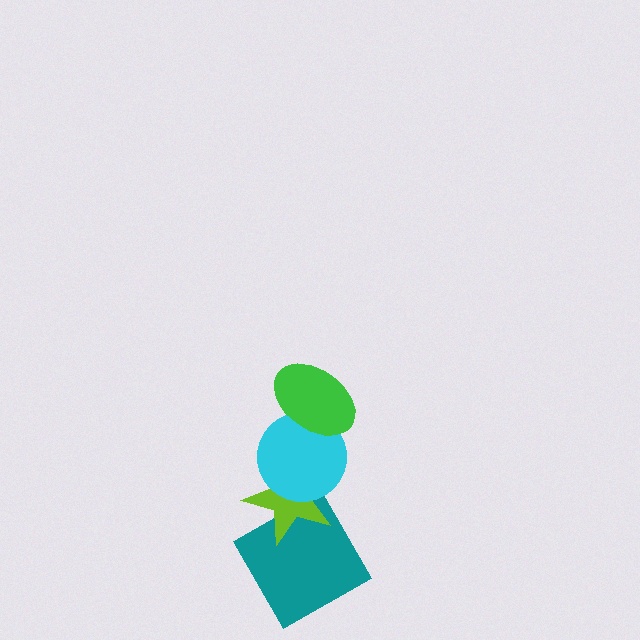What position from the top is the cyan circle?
The cyan circle is 2nd from the top.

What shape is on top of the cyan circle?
The green ellipse is on top of the cyan circle.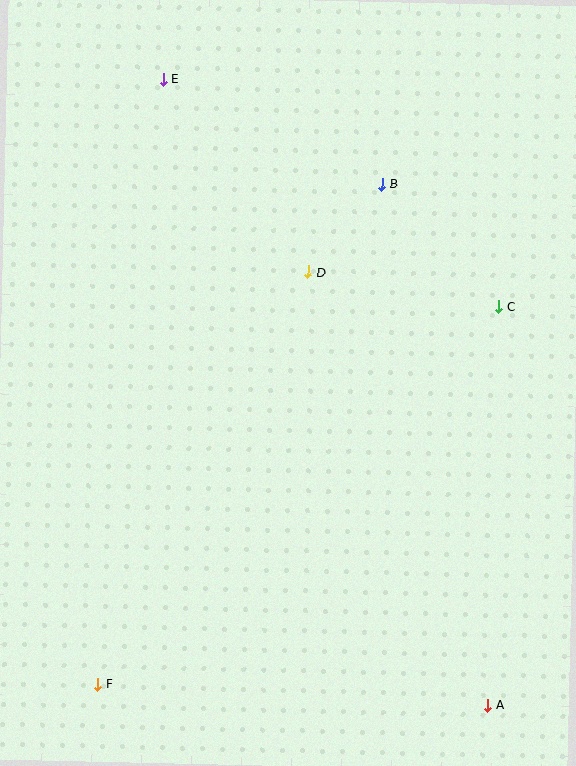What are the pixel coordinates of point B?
Point B is at (382, 184).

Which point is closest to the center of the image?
Point D at (308, 272) is closest to the center.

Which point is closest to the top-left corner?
Point E is closest to the top-left corner.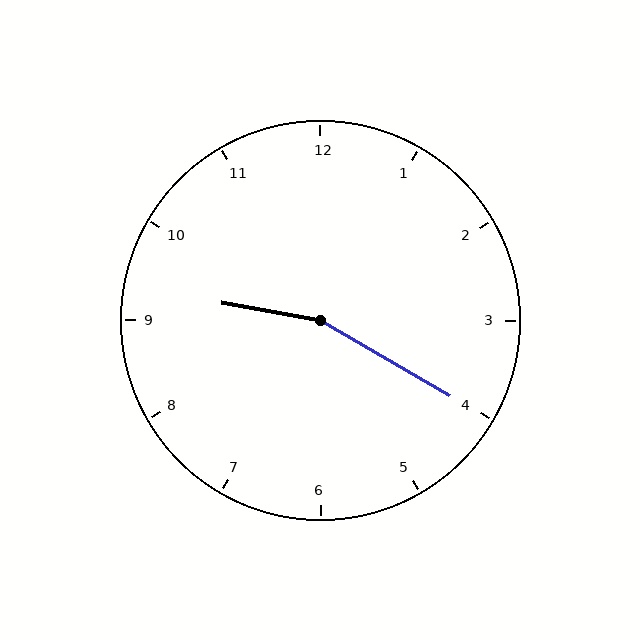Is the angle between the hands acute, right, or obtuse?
It is obtuse.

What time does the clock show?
9:20.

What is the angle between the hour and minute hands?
Approximately 160 degrees.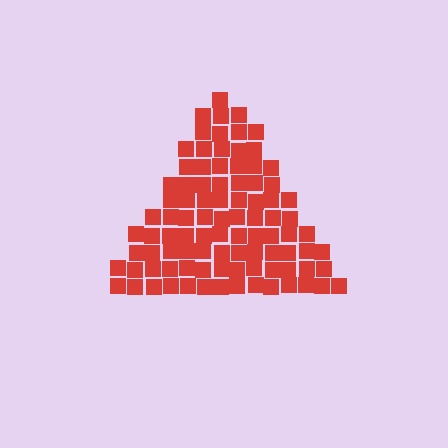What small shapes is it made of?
It is made of small squares.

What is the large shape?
The large shape is a triangle.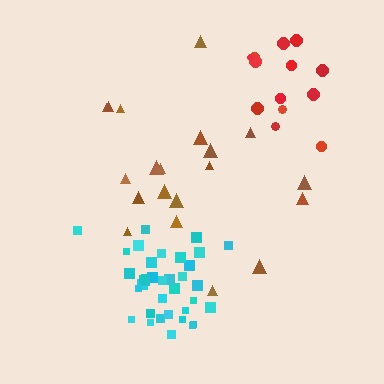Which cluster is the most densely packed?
Cyan.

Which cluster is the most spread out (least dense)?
Brown.